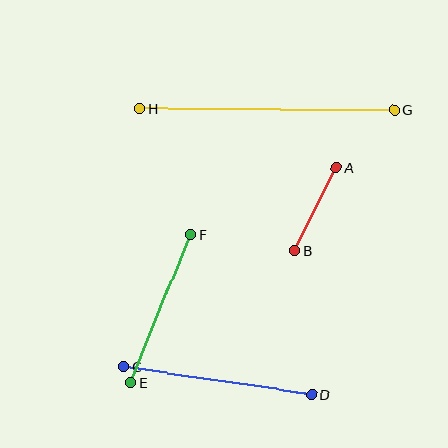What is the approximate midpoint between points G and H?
The midpoint is at approximately (267, 109) pixels.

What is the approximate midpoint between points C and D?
The midpoint is at approximately (217, 381) pixels.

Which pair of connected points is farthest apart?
Points G and H are farthest apart.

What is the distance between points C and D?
The distance is approximately 190 pixels.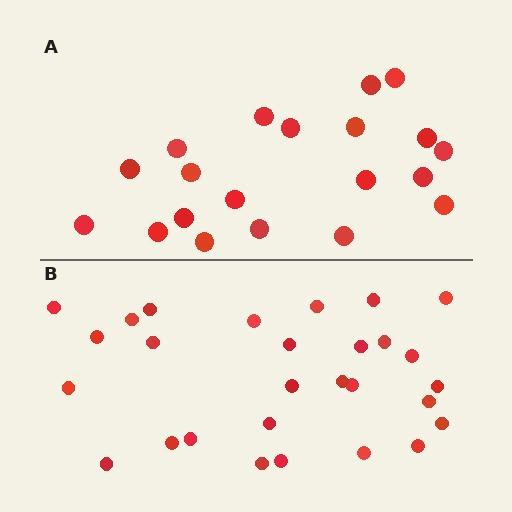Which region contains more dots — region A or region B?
Region B (the bottom region) has more dots.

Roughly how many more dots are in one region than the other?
Region B has roughly 8 or so more dots than region A.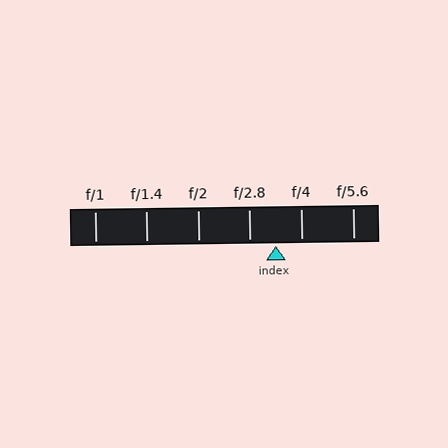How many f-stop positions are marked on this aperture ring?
There are 6 f-stop positions marked.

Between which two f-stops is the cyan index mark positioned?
The index mark is between f/2.8 and f/4.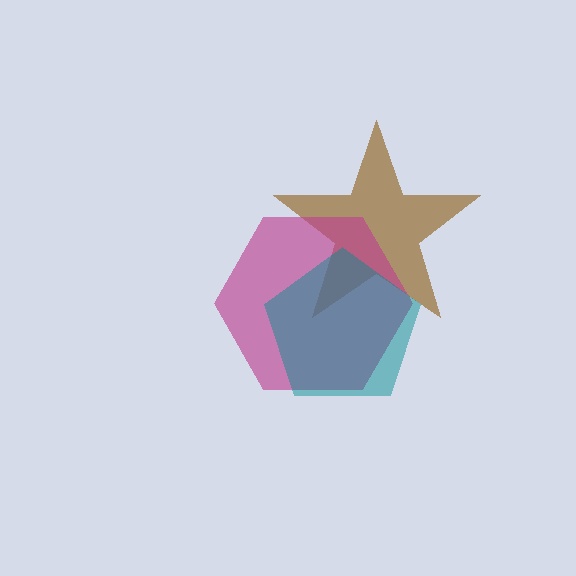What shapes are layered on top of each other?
The layered shapes are: a brown star, a magenta hexagon, a teal pentagon.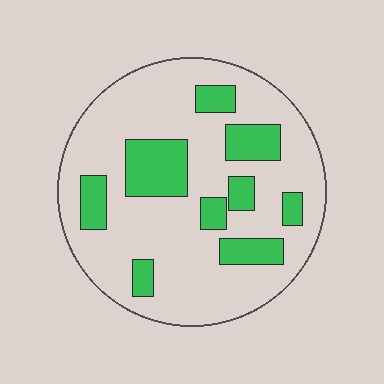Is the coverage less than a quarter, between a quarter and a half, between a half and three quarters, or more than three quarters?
Less than a quarter.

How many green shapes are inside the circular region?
9.